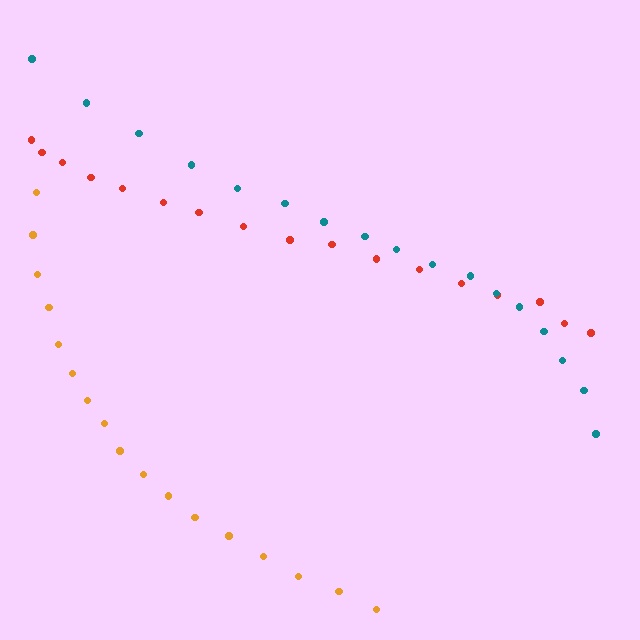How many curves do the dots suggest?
There are 3 distinct paths.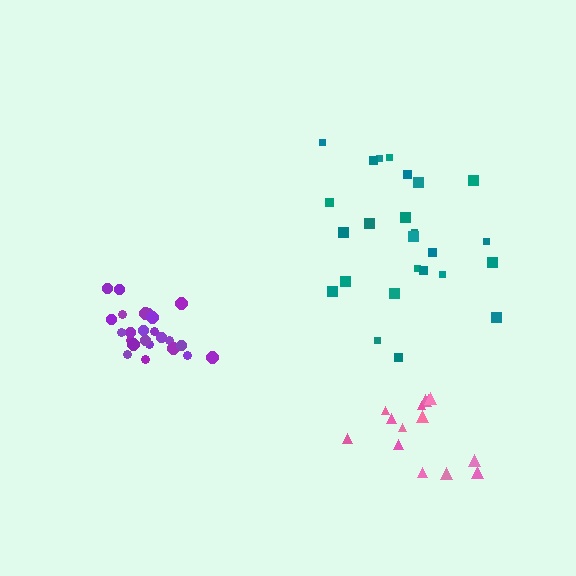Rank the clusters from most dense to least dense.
purple, teal, pink.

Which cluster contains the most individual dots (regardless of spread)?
Teal (25).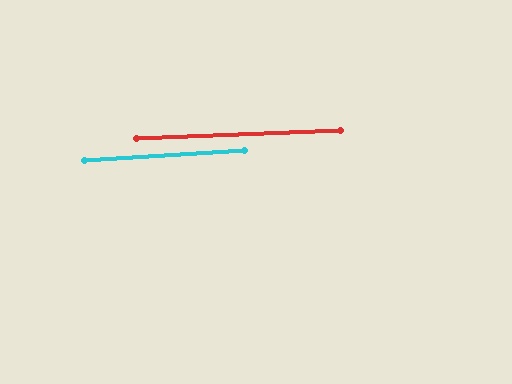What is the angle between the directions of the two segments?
Approximately 2 degrees.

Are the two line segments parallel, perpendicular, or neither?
Parallel — their directions differ by only 1.6°.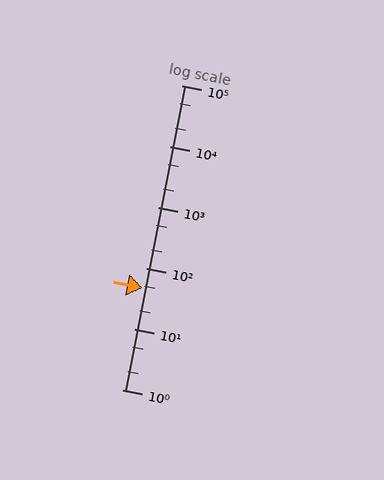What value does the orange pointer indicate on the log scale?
The pointer indicates approximately 46.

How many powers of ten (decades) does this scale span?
The scale spans 5 decades, from 1 to 100000.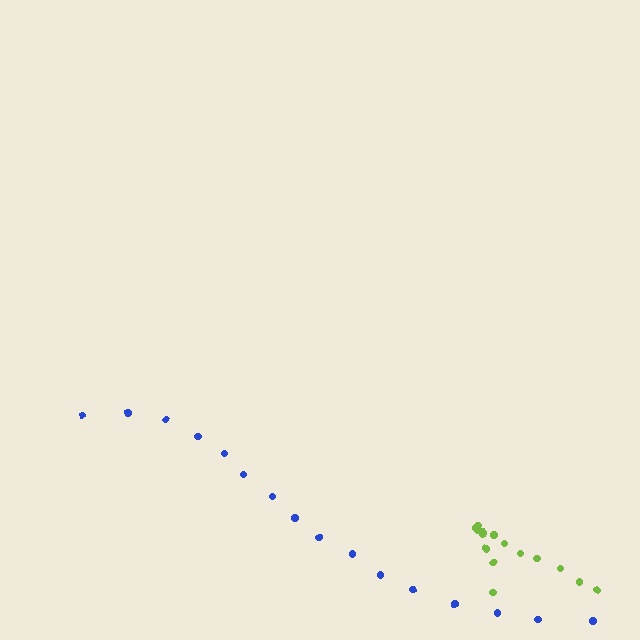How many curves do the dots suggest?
There are 2 distinct paths.